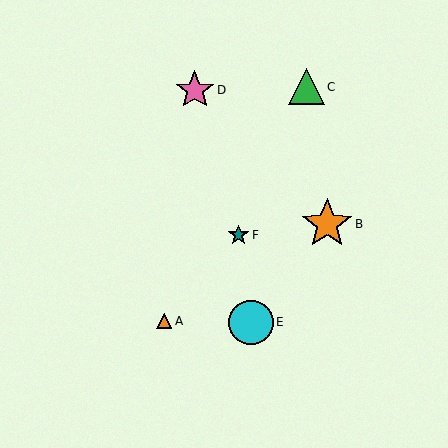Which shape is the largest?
The orange star (labeled B) is the largest.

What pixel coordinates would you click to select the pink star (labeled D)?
Click at (195, 90) to select the pink star D.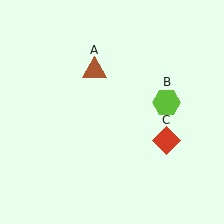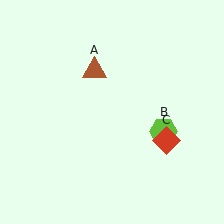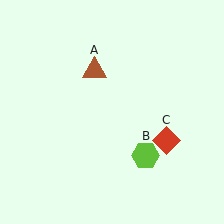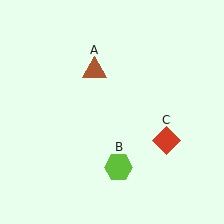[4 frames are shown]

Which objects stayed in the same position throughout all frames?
Brown triangle (object A) and red diamond (object C) remained stationary.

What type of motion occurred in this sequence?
The lime hexagon (object B) rotated clockwise around the center of the scene.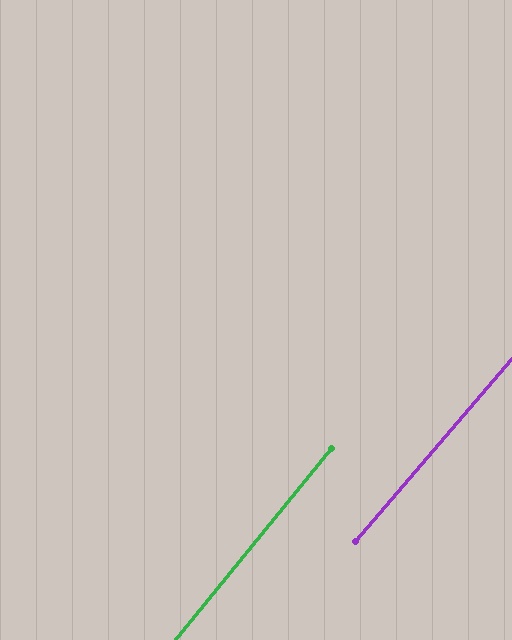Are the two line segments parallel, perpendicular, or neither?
Parallel — their directions differ by only 1.5°.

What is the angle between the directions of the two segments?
Approximately 2 degrees.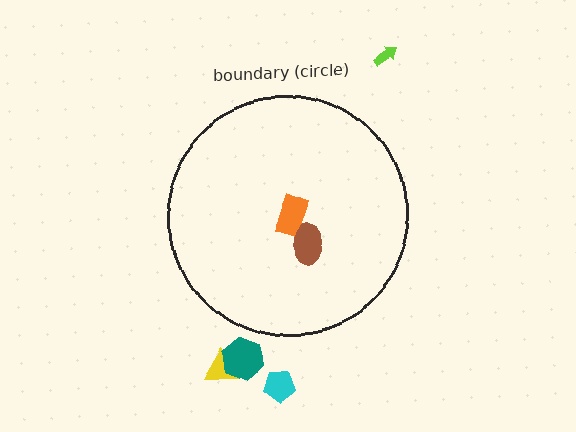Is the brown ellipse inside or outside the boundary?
Inside.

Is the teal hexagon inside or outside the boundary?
Outside.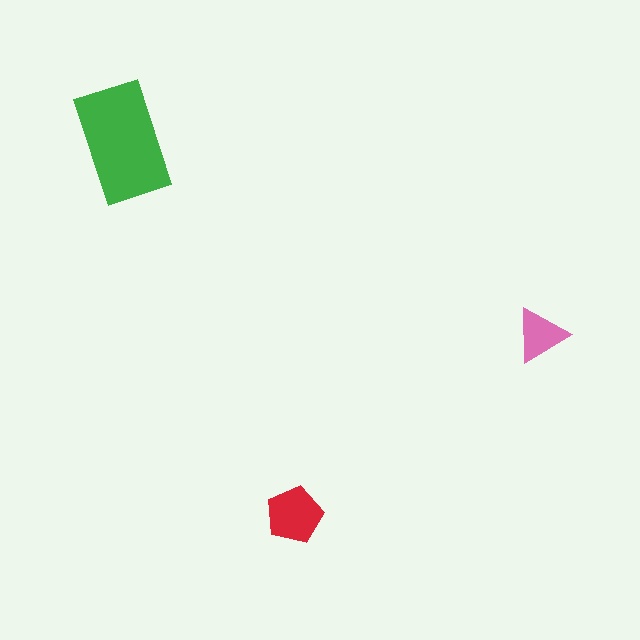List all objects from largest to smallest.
The green rectangle, the red pentagon, the pink triangle.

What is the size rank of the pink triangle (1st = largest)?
3rd.